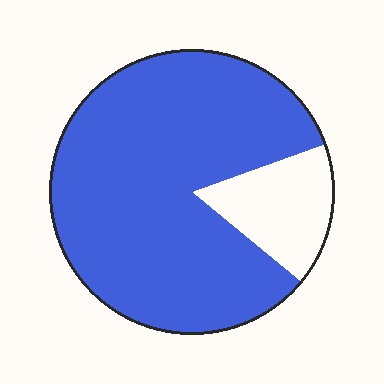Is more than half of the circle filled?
Yes.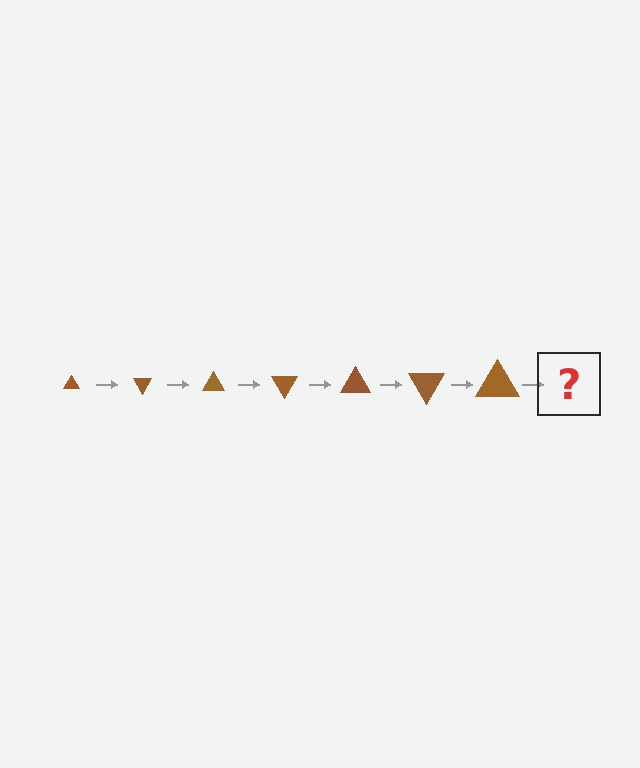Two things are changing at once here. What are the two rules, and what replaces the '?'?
The two rules are that the triangle grows larger each step and it rotates 60 degrees each step. The '?' should be a triangle, larger than the previous one and rotated 420 degrees from the start.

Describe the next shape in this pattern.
It should be a triangle, larger than the previous one and rotated 420 degrees from the start.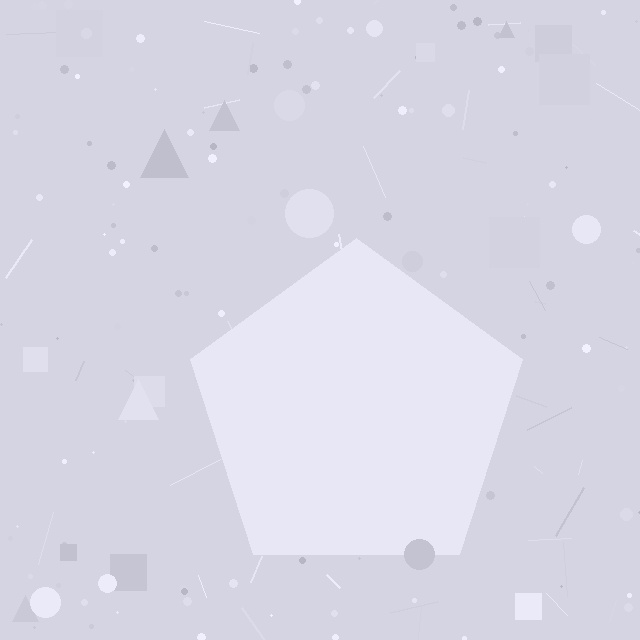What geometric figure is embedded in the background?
A pentagon is embedded in the background.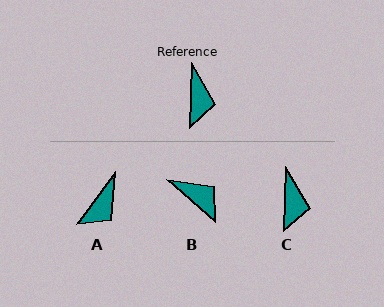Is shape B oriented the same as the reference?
No, it is off by about 51 degrees.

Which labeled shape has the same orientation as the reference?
C.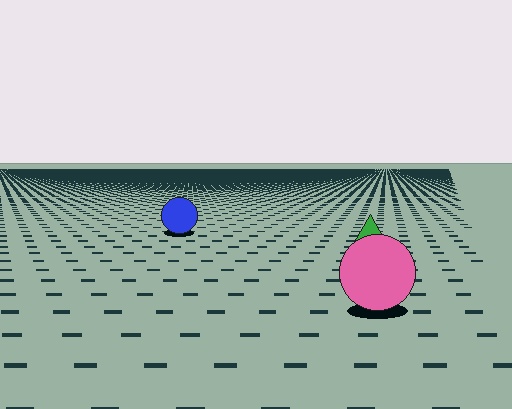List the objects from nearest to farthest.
From nearest to farthest: the pink circle, the green triangle, the blue circle.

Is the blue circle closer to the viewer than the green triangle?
No. The green triangle is closer — you can tell from the texture gradient: the ground texture is coarser near it.